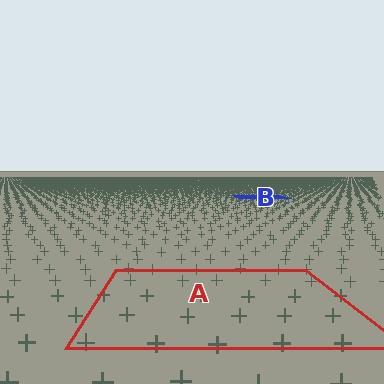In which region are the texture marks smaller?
The texture marks are smaller in region B, because it is farther away.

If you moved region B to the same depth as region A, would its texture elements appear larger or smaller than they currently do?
They would appear larger. At a closer depth, the same texture elements are projected at a bigger on-screen size.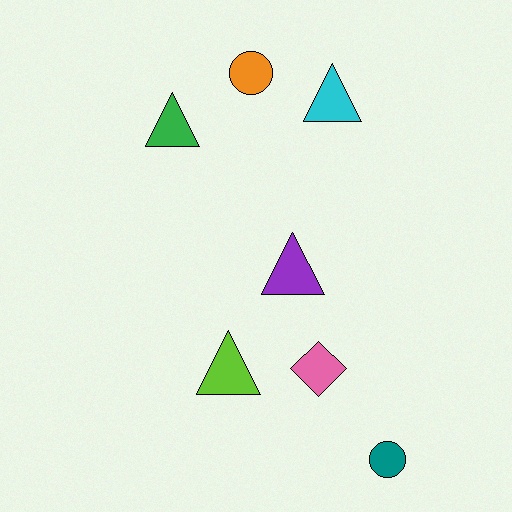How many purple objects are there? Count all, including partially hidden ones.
There is 1 purple object.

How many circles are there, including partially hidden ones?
There are 2 circles.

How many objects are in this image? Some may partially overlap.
There are 7 objects.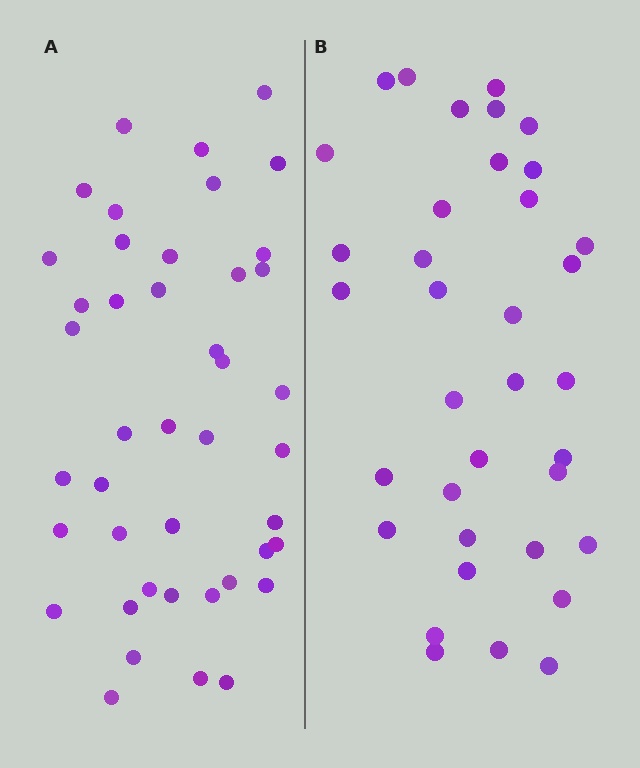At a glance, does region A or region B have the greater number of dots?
Region A (the left region) has more dots.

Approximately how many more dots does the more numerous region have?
Region A has roughly 8 or so more dots than region B.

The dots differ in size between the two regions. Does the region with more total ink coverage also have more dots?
No. Region B has more total ink coverage because its dots are larger, but region A actually contains more individual dots. Total area can be misleading — the number of items is what matters here.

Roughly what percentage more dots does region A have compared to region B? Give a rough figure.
About 20% more.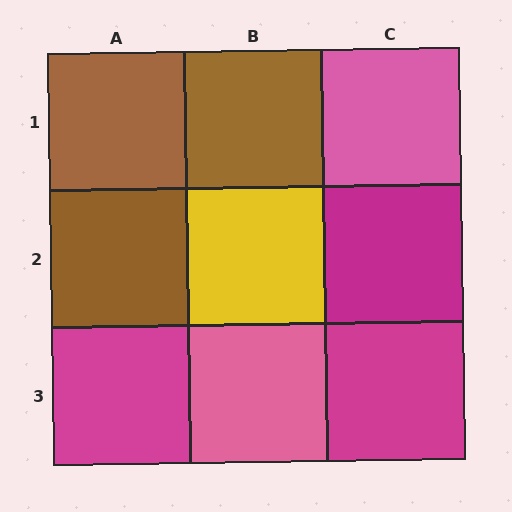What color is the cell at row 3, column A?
Magenta.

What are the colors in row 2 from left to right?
Brown, yellow, magenta.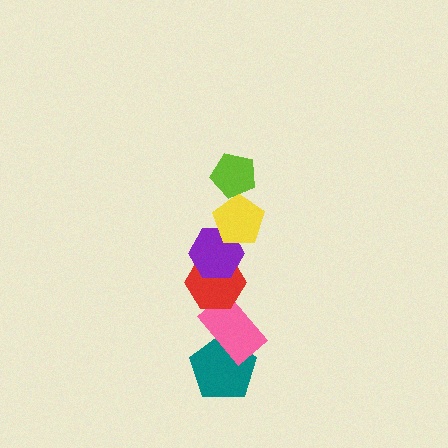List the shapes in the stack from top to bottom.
From top to bottom: the lime pentagon, the yellow pentagon, the purple hexagon, the red hexagon, the pink rectangle, the teal pentagon.